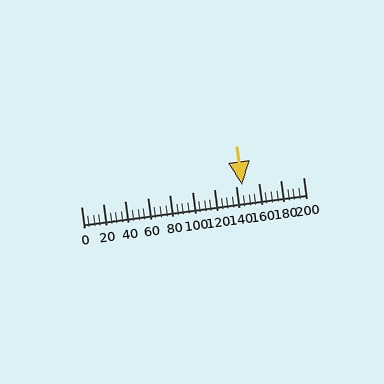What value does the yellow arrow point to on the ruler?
The yellow arrow points to approximately 145.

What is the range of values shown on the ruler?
The ruler shows values from 0 to 200.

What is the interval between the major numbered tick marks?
The major tick marks are spaced 20 units apart.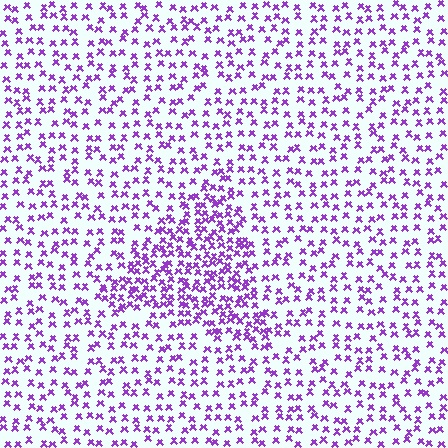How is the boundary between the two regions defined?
The boundary is defined by a change in element density (approximately 2.0x ratio). All elements are the same color, size, and shape.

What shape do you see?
I see a triangle.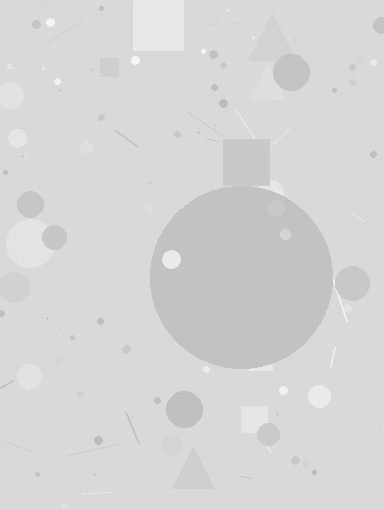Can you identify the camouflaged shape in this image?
The camouflaged shape is a circle.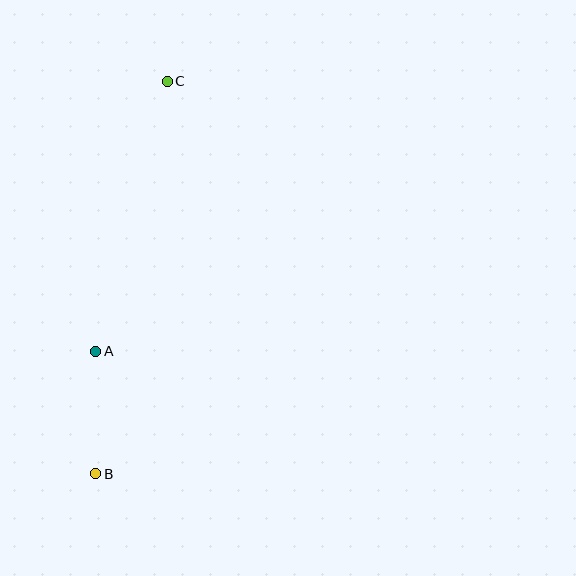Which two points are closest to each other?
Points A and B are closest to each other.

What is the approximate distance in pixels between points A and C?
The distance between A and C is approximately 279 pixels.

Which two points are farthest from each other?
Points B and C are farthest from each other.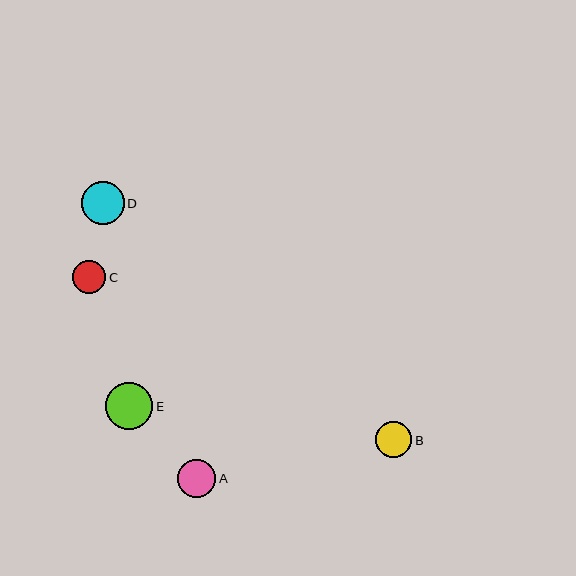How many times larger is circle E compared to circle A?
Circle E is approximately 1.3 times the size of circle A.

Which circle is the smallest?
Circle C is the smallest with a size of approximately 33 pixels.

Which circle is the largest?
Circle E is the largest with a size of approximately 47 pixels.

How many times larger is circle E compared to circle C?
Circle E is approximately 1.4 times the size of circle C.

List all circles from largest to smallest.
From largest to smallest: E, D, A, B, C.